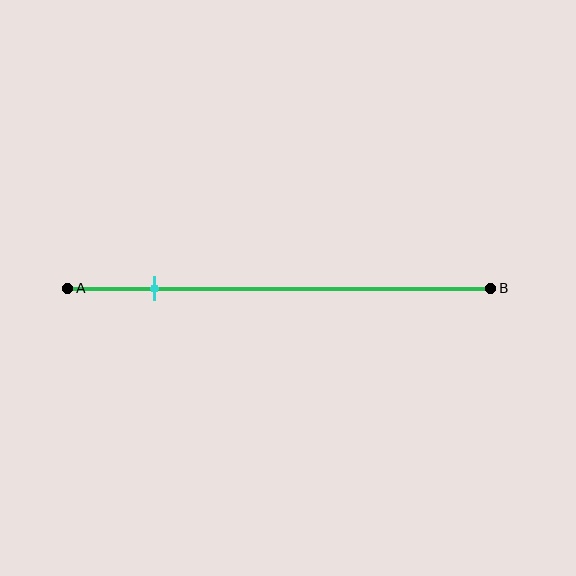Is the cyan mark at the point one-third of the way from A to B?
No, the mark is at about 20% from A, not at the 33% one-third point.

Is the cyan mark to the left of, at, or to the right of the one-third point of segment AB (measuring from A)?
The cyan mark is to the left of the one-third point of segment AB.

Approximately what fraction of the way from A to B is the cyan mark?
The cyan mark is approximately 20% of the way from A to B.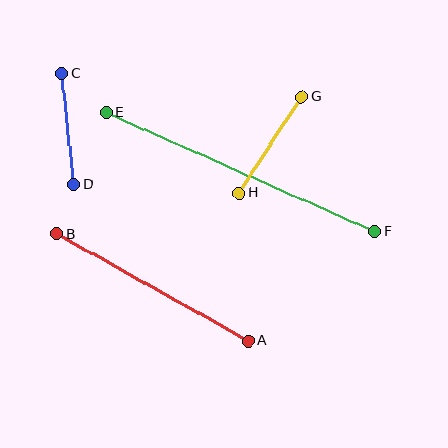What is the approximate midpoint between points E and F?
The midpoint is at approximately (240, 172) pixels.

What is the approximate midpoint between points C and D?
The midpoint is at approximately (68, 129) pixels.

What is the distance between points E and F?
The distance is approximately 294 pixels.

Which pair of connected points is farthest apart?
Points E and F are farthest apart.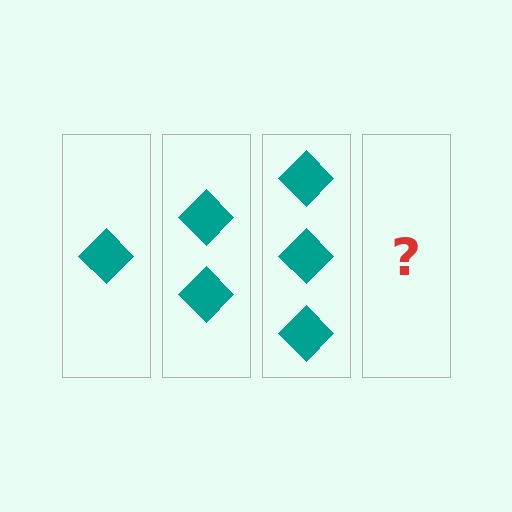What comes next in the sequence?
The next element should be 4 diamonds.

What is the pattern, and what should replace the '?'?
The pattern is that each step adds one more diamond. The '?' should be 4 diamonds.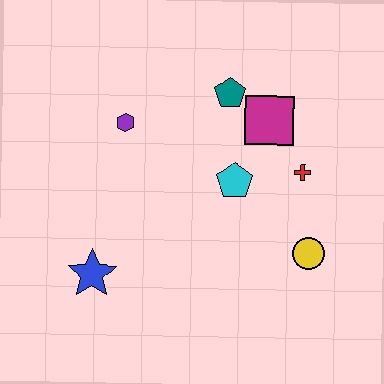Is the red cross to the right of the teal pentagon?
Yes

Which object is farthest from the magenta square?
The blue star is farthest from the magenta square.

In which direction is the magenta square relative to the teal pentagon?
The magenta square is to the right of the teal pentagon.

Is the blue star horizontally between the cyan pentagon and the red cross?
No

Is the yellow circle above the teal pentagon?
No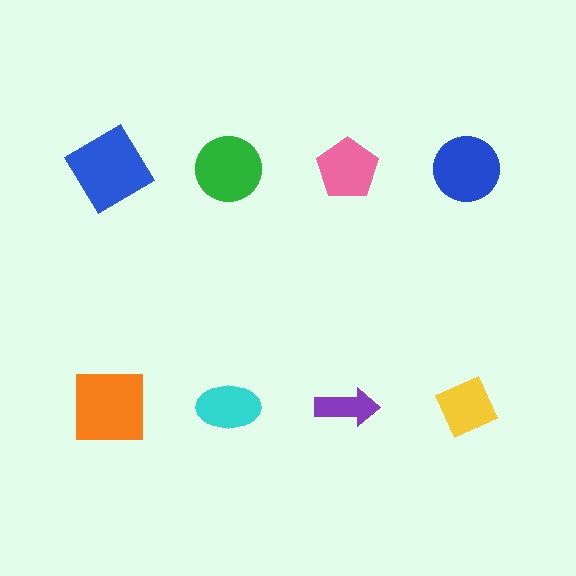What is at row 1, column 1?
A blue diamond.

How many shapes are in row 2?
4 shapes.